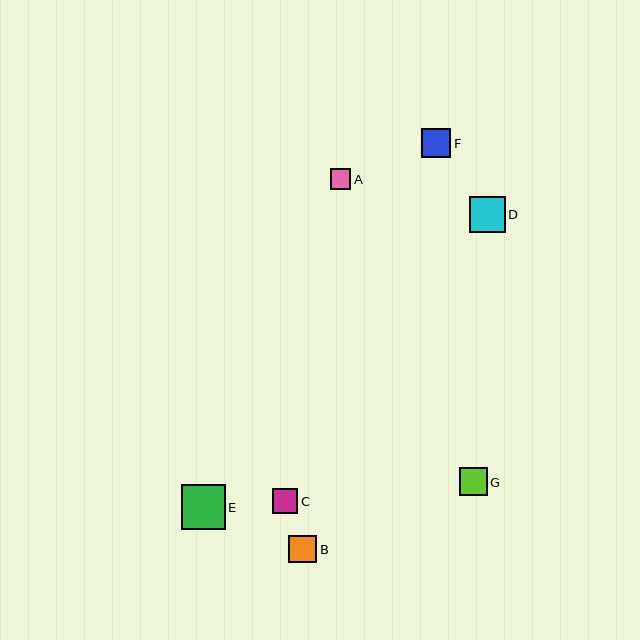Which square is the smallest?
Square A is the smallest with a size of approximately 21 pixels.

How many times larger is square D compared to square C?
Square D is approximately 1.4 times the size of square C.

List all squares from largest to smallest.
From largest to smallest: E, D, F, G, B, C, A.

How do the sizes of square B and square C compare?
Square B and square C are approximately the same size.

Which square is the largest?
Square E is the largest with a size of approximately 44 pixels.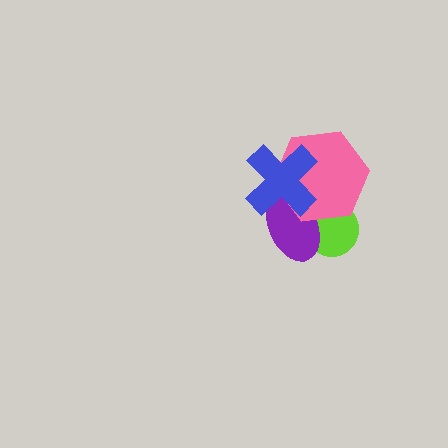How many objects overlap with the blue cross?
2 objects overlap with the blue cross.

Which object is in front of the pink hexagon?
The blue cross is in front of the pink hexagon.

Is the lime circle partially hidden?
Yes, it is partially covered by another shape.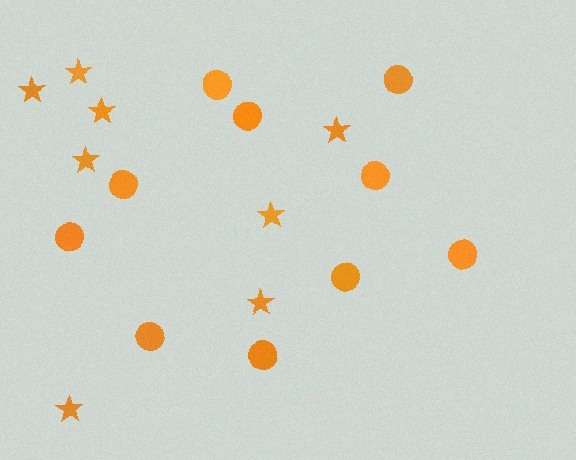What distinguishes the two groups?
There are 2 groups: one group of circles (10) and one group of stars (8).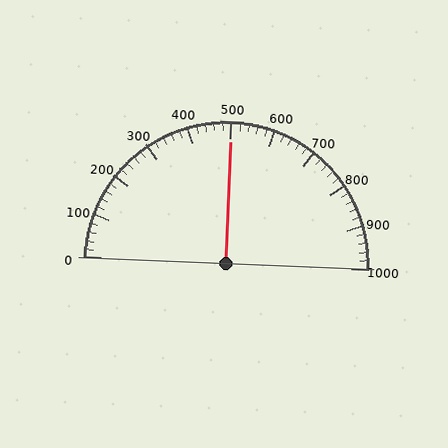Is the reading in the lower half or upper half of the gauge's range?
The reading is in the upper half of the range (0 to 1000).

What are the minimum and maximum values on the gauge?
The gauge ranges from 0 to 1000.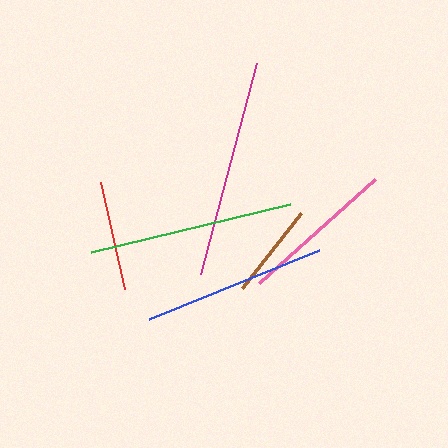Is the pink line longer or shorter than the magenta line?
The magenta line is longer than the pink line.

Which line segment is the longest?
The magenta line is the longest at approximately 219 pixels.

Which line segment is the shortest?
The brown line is the shortest at approximately 95 pixels.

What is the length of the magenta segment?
The magenta segment is approximately 219 pixels long.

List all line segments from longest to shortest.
From longest to shortest: magenta, green, blue, pink, red, brown.